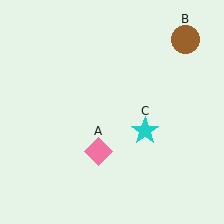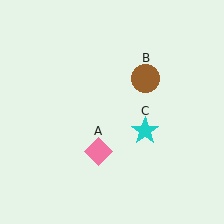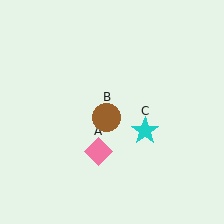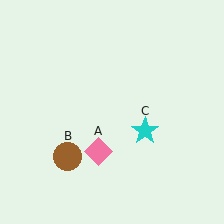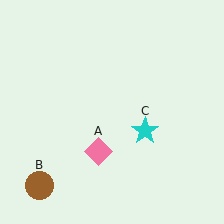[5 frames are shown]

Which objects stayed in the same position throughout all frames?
Pink diamond (object A) and cyan star (object C) remained stationary.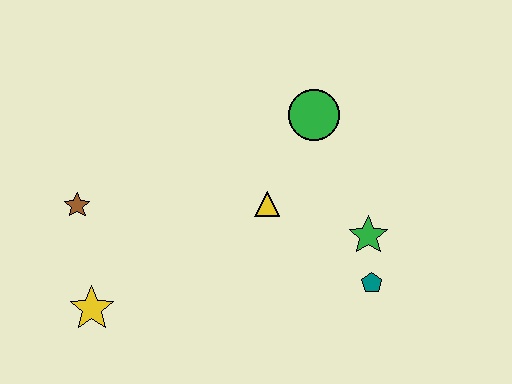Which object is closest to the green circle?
The yellow triangle is closest to the green circle.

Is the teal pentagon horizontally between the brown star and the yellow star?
No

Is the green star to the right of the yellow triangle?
Yes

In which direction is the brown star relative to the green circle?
The brown star is to the left of the green circle.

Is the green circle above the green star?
Yes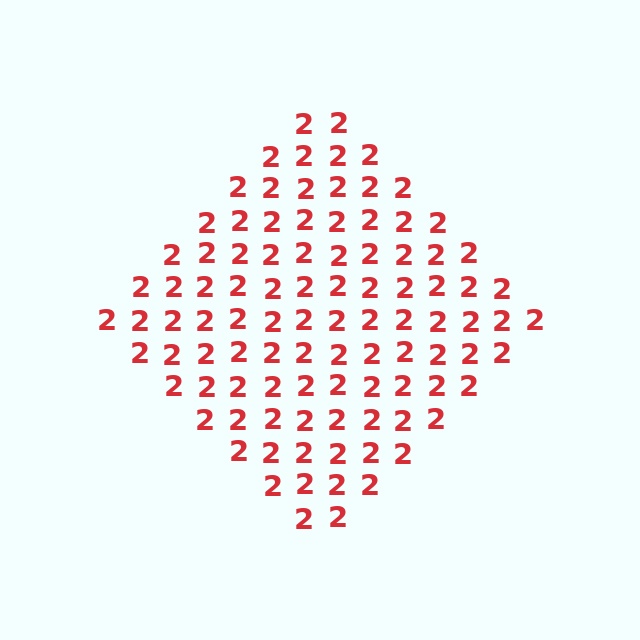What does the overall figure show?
The overall figure shows a diamond.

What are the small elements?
The small elements are digit 2's.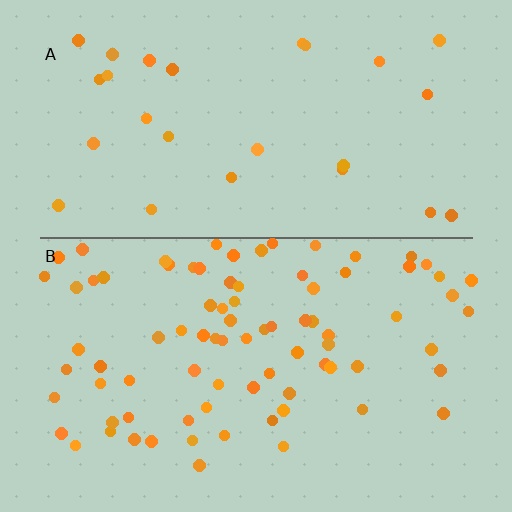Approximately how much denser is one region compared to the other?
Approximately 3.0× — region B over region A.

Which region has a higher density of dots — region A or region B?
B (the bottom).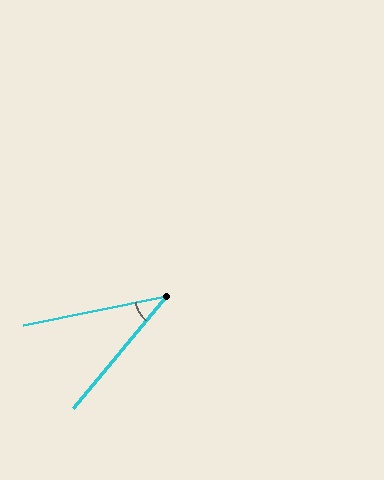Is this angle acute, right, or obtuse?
It is acute.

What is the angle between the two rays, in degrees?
Approximately 39 degrees.